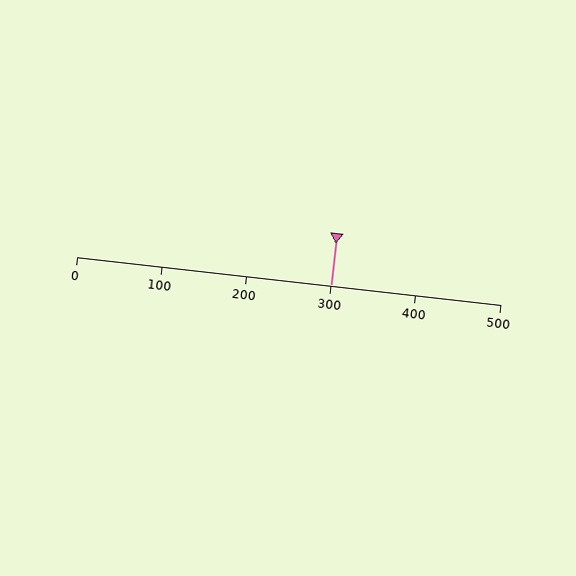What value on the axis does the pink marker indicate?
The marker indicates approximately 300.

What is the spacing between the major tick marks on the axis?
The major ticks are spaced 100 apart.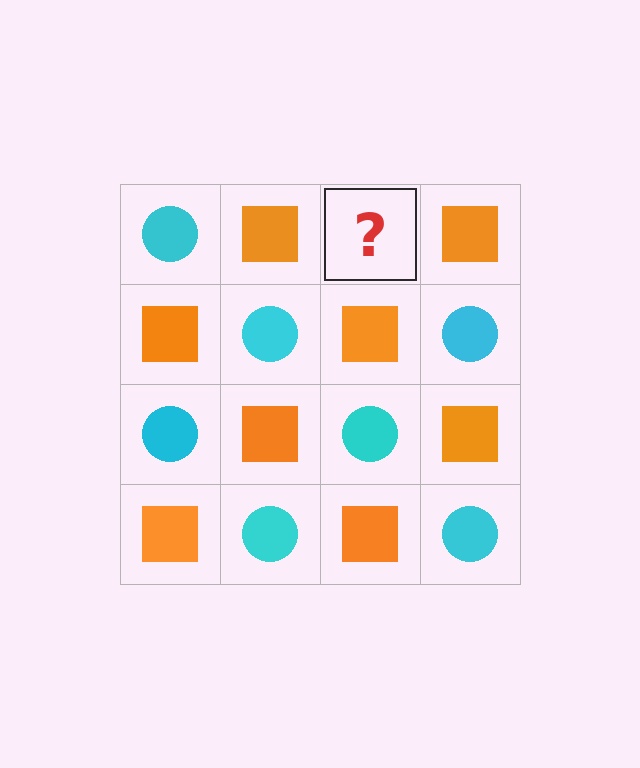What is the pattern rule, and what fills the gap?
The rule is that it alternates cyan circle and orange square in a checkerboard pattern. The gap should be filled with a cyan circle.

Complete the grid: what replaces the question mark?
The question mark should be replaced with a cyan circle.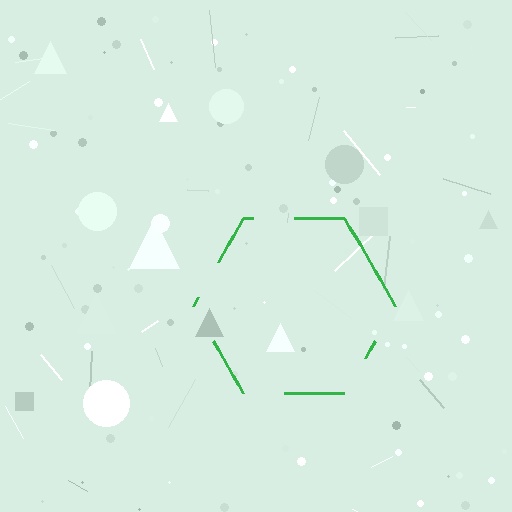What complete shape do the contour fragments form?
The contour fragments form a hexagon.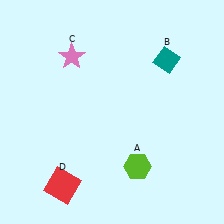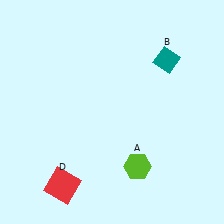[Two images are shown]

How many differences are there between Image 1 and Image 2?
There is 1 difference between the two images.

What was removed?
The pink star (C) was removed in Image 2.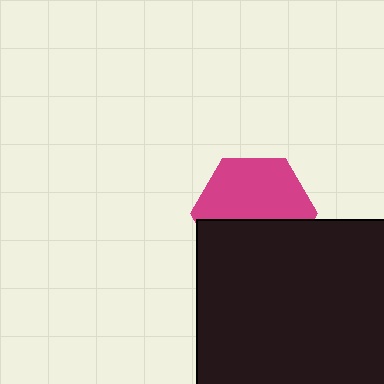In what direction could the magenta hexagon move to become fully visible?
The magenta hexagon could move up. That would shift it out from behind the black rectangle entirely.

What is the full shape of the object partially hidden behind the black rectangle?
The partially hidden object is a magenta hexagon.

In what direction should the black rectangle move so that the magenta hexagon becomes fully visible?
The black rectangle should move down. That is the shortest direction to clear the overlap and leave the magenta hexagon fully visible.